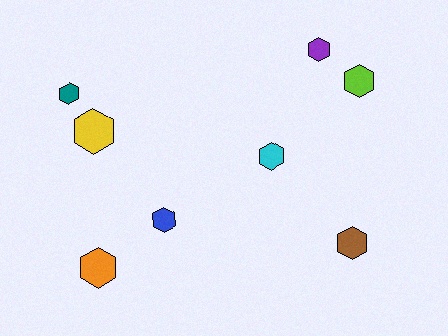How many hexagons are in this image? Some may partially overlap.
There are 8 hexagons.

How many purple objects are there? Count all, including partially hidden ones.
There is 1 purple object.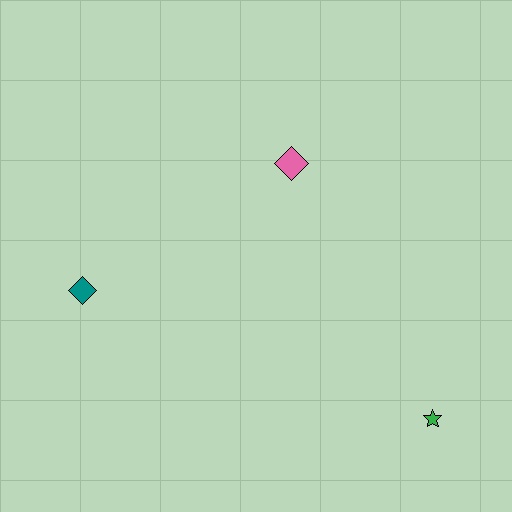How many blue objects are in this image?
There are no blue objects.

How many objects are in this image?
There are 3 objects.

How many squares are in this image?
There are no squares.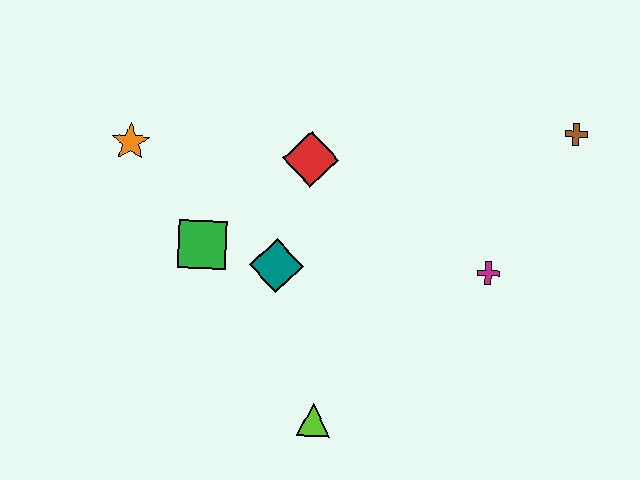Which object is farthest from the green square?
The brown cross is farthest from the green square.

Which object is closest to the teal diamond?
The green square is closest to the teal diamond.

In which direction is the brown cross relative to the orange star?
The brown cross is to the right of the orange star.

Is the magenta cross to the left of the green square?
No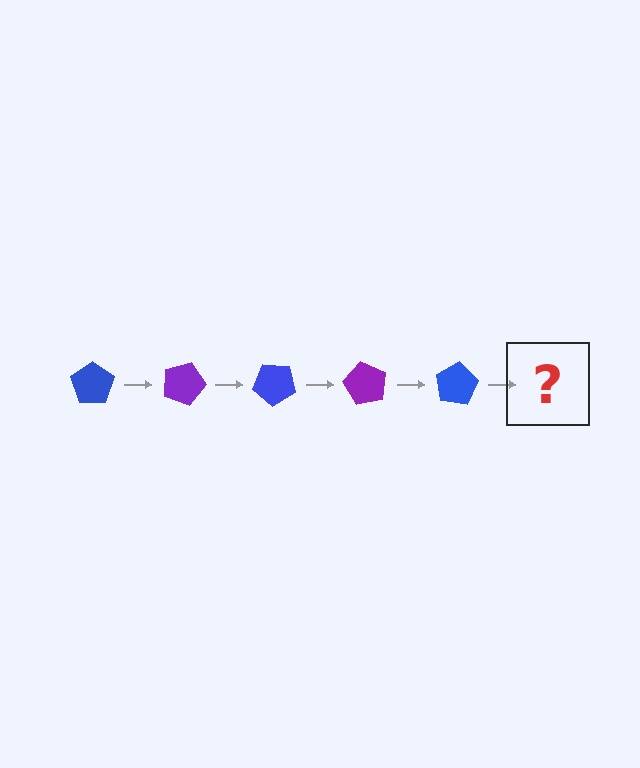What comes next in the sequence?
The next element should be a purple pentagon, rotated 100 degrees from the start.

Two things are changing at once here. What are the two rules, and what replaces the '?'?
The two rules are that it rotates 20 degrees each step and the color cycles through blue and purple. The '?' should be a purple pentagon, rotated 100 degrees from the start.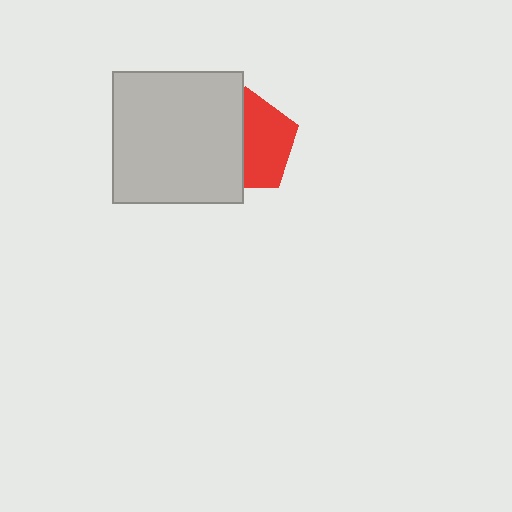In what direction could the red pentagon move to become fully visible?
The red pentagon could move right. That would shift it out from behind the light gray square entirely.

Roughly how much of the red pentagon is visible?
About half of it is visible (roughly 53%).